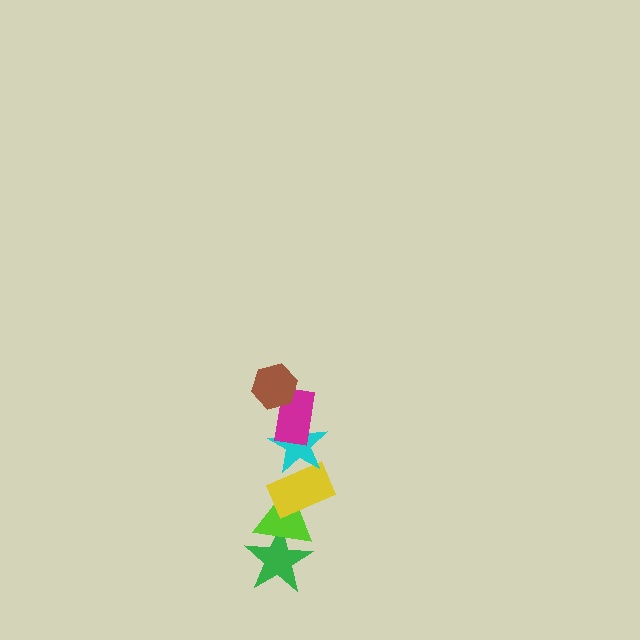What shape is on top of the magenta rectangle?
The brown hexagon is on top of the magenta rectangle.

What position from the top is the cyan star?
The cyan star is 3rd from the top.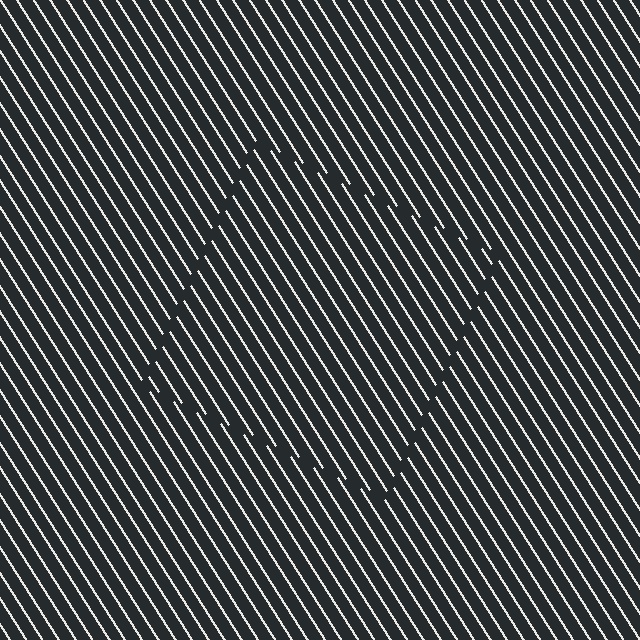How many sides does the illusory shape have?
4 sides — the line-ends trace a square.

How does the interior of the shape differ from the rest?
The interior of the shape contains the same grating, shifted by half a period — the contour is defined by the phase discontinuity where line-ends from the inner and outer gratings abut.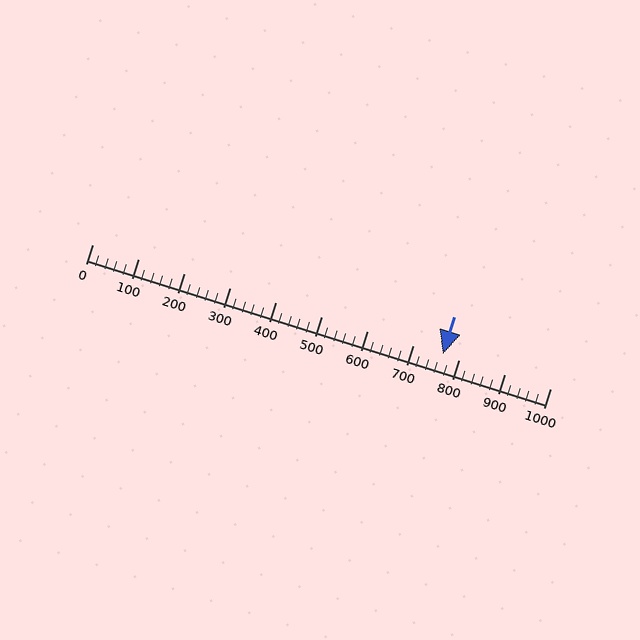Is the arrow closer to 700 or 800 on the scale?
The arrow is closer to 800.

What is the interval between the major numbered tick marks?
The major tick marks are spaced 100 units apart.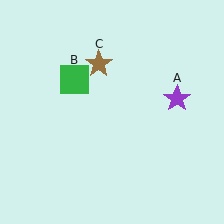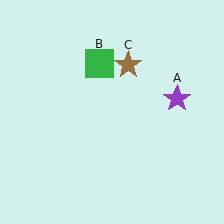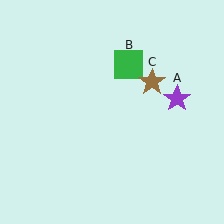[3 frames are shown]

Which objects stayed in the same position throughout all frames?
Purple star (object A) remained stationary.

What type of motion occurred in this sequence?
The green square (object B), brown star (object C) rotated clockwise around the center of the scene.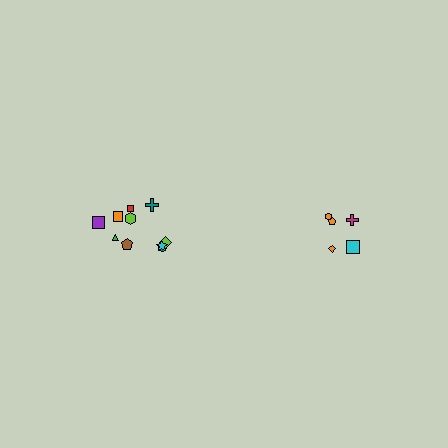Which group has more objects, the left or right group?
The left group.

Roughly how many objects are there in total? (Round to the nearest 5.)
Roughly 15 objects in total.